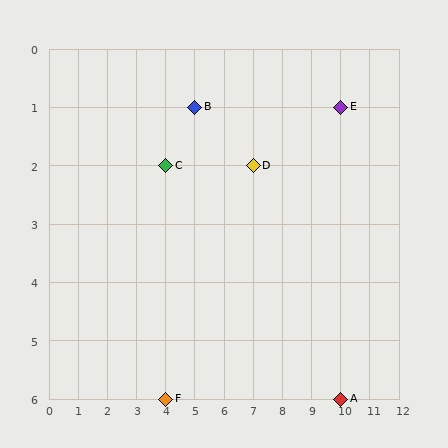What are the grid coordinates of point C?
Point C is at grid coordinates (4, 2).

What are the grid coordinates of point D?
Point D is at grid coordinates (7, 2).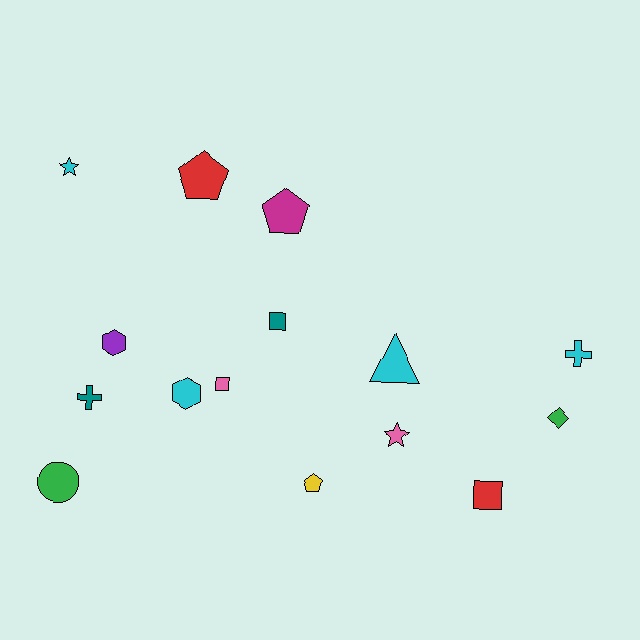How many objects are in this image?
There are 15 objects.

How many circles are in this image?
There is 1 circle.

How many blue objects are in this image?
There are no blue objects.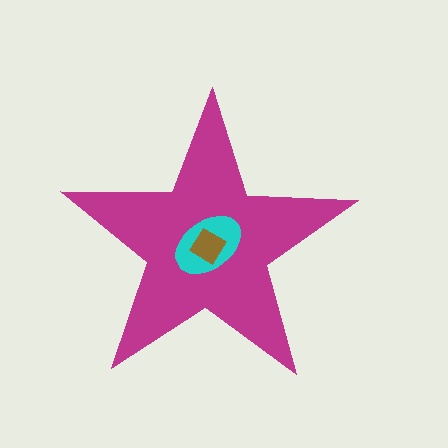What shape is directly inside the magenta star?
The cyan ellipse.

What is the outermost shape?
The magenta star.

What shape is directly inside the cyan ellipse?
The brown diamond.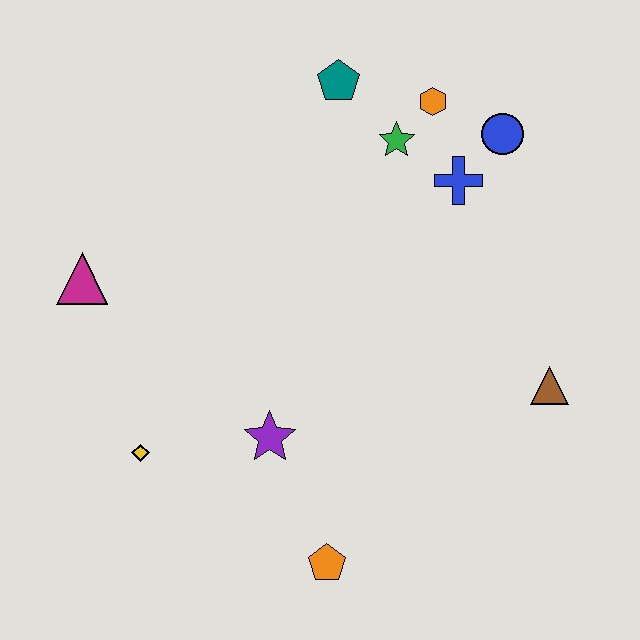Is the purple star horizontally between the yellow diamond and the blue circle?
Yes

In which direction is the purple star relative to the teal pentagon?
The purple star is below the teal pentagon.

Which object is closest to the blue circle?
The blue cross is closest to the blue circle.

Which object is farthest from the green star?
The orange pentagon is farthest from the green star.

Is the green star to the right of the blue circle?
No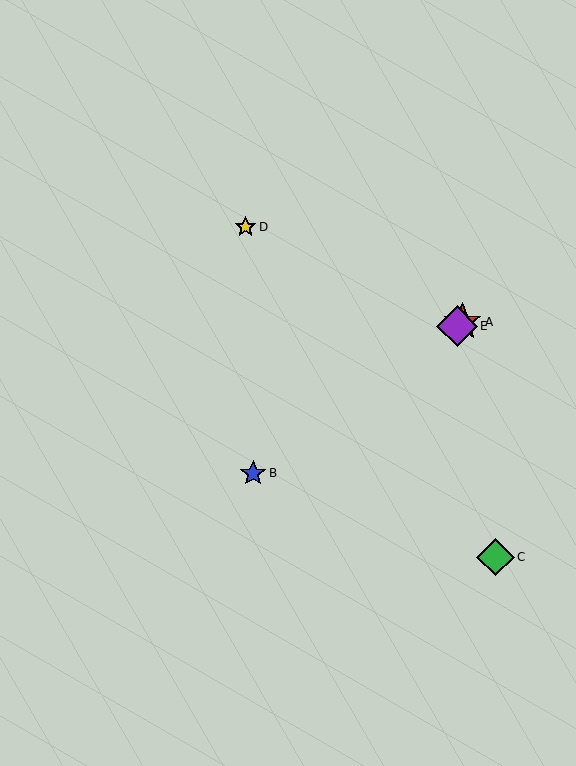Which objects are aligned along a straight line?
Objects A, B, E are aligned along a straight line.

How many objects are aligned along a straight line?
3 objects (A, B, E) are aligned along a straight line.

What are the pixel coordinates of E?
Object E is at (457, 326).